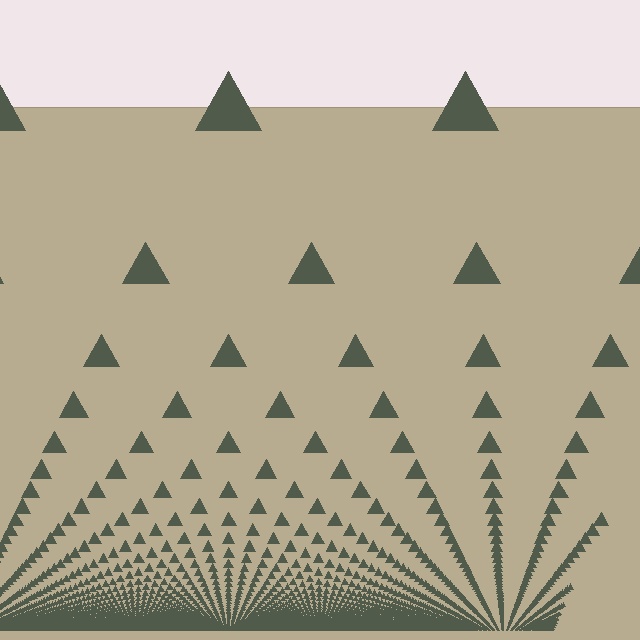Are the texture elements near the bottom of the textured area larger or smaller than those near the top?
Smaller. The gradient is inverted — elements near the bottom are smaller and denser.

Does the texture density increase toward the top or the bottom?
Density increases toward the bottom.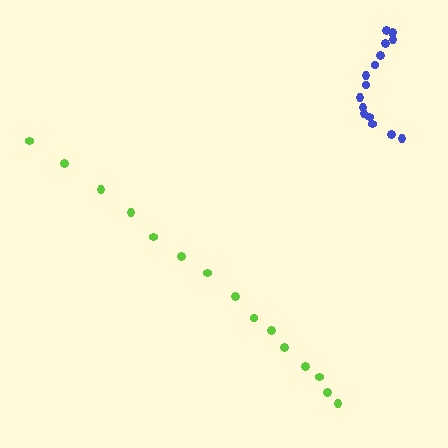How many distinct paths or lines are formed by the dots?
There are 2 distinct paths.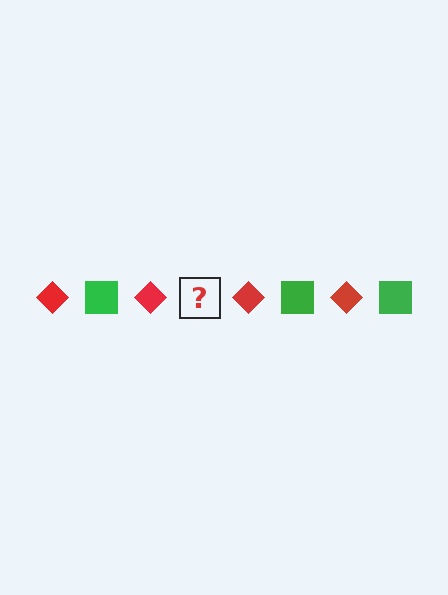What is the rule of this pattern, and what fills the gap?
The rule is that the pattern alternates between red diamond and green square. The gap should be filled with a green square.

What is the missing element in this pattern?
The missing element is a green square.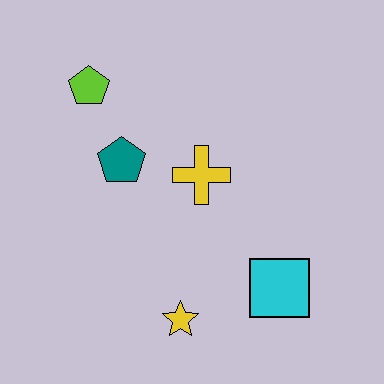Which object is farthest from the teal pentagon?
The cyan square is farthest from the teal pentagon.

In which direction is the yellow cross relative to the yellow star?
The yellow cross is above the yellow star.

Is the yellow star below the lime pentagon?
Yes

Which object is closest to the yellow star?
The cyan square is closest to the yellow star.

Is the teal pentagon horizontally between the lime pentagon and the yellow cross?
Yes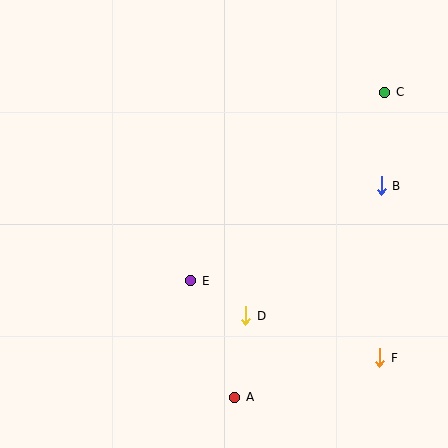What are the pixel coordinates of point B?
Point B is at (381, 186).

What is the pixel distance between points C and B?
The distance between C and B is 94 pixels.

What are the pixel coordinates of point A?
Point A is at (235, 397).